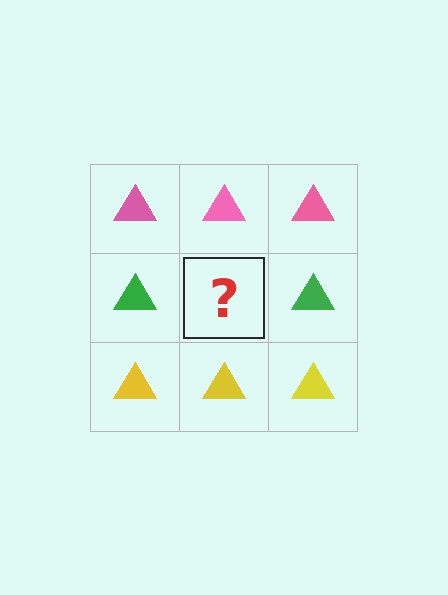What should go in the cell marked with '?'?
The missing cell should contain a green triangle.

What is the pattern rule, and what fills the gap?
The rule is that each row has a consistent color. The gap should be filled with a green triangle.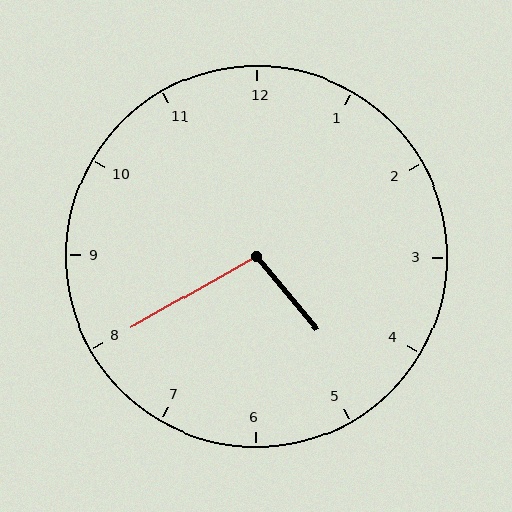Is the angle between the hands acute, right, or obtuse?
It is obtuse.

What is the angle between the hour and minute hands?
Approximately 100 degrees.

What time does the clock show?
4:40.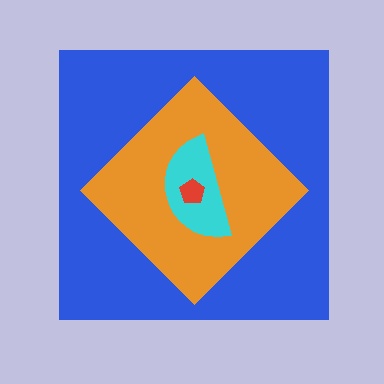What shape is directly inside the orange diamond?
The cyan semicircle.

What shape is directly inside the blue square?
The orange diamond.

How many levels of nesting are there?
4.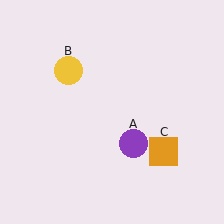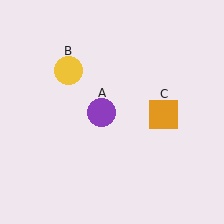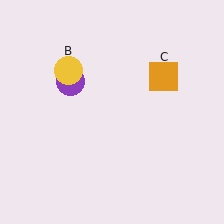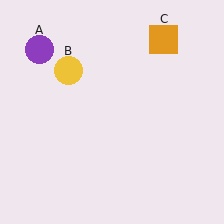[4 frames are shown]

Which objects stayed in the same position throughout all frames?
Yellow circle (object B) remained stationary.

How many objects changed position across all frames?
2 objects changed position: purple circle (object A), orange square (object C).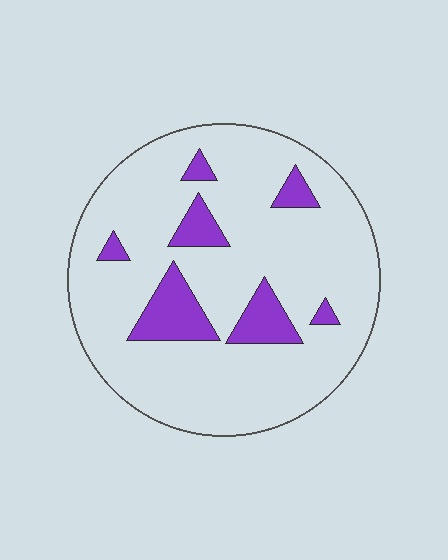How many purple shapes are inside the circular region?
7.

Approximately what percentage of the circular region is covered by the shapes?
Approximately 15%.